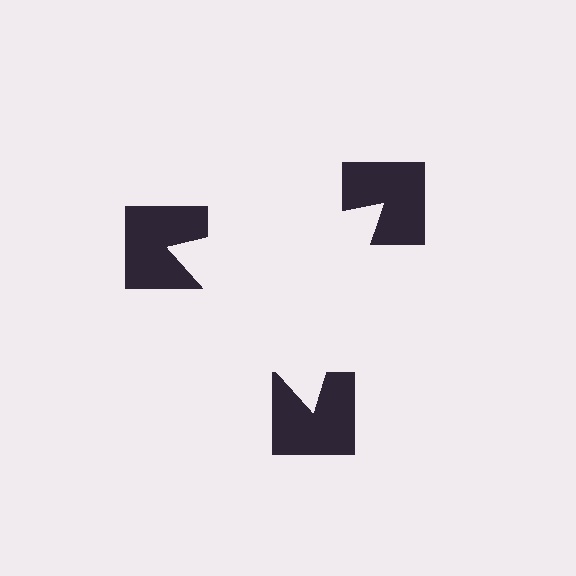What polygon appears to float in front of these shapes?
An illusory triangle — its edges are inferred from the aligned wedge cuts in the notched squares, not physically drawn.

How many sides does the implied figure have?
3 sides.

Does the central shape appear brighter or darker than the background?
It typically appears slightly brighter than the background, even though no actual brightness change is drawn.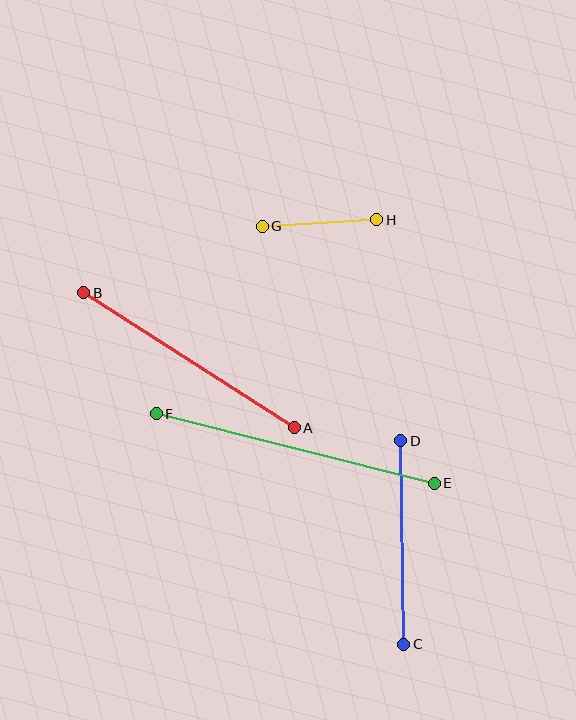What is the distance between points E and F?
The distance is approximately 287 pixels.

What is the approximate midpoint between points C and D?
The midpoint is at approximately (402, 542) pixels.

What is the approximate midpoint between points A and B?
The midpoint is at approximately (189, 360) pixels.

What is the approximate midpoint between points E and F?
The midpoint is at approximately (295, 448) pixels.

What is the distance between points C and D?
The distance is approximately 203 pixels.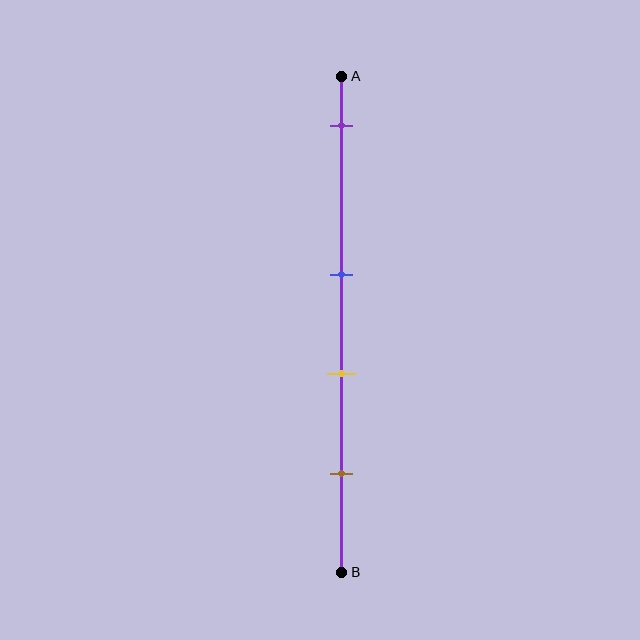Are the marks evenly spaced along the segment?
No, the marks are not evenly spaced.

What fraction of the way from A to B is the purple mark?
The purple mark is approximately 10% (0.1) of the way from A to B.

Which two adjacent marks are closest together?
The blue and yellow marks are the closest adjacent pair.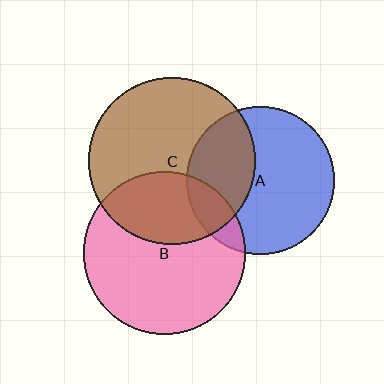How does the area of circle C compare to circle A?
Approximately 1.3 times.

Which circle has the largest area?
Circle C (brown).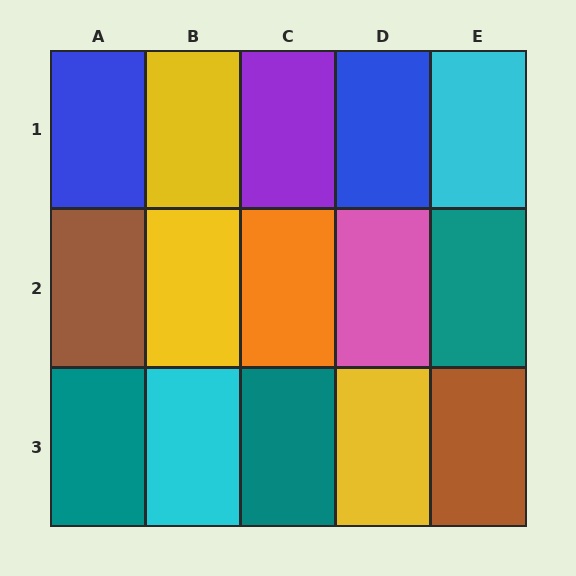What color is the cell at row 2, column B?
Yellow.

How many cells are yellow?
3 cells are yellow.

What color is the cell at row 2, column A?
Brown.